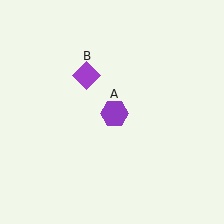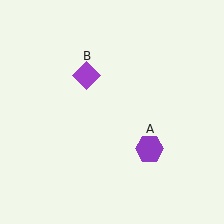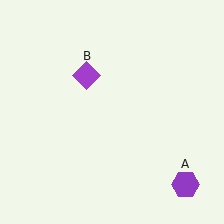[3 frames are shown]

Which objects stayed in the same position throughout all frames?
Purple diamond (object B) remained stationary.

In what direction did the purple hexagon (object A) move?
The purple hexagon (object A) moved down and to the right.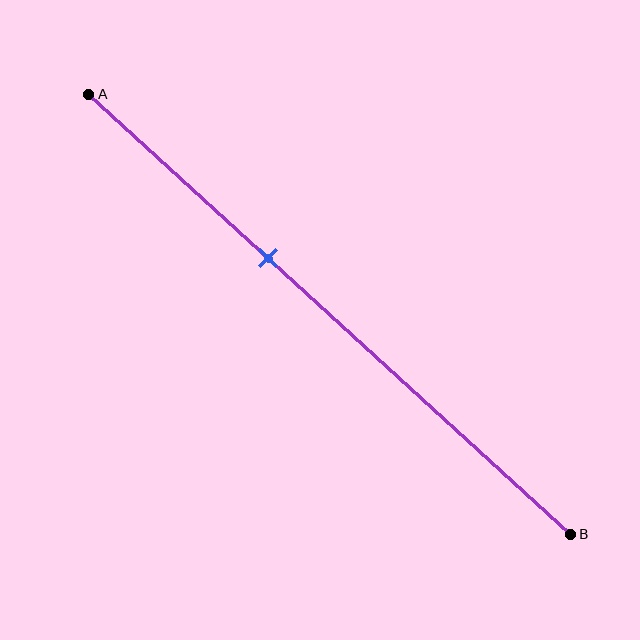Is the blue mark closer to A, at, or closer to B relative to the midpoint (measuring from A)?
The blue mark is closer to point A than the midpoint of segment AB.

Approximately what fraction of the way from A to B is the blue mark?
The blue mark is approximately 35% of the way from A to B.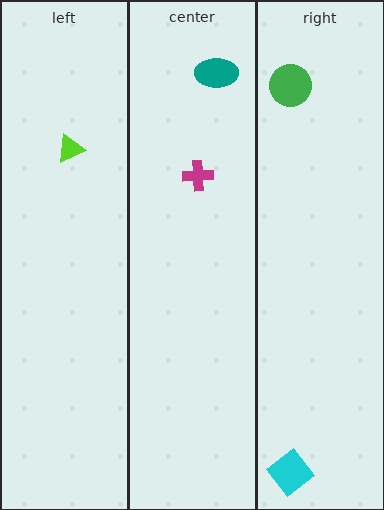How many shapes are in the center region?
2.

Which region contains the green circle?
The right region.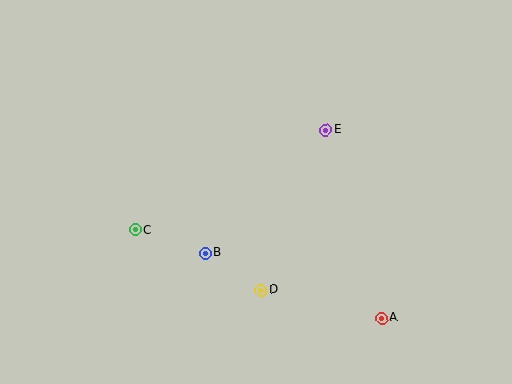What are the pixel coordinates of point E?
Point E is at (326, 130).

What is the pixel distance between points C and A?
The distance between C and A is 262 pixels.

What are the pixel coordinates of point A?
Point A is at (382, 318).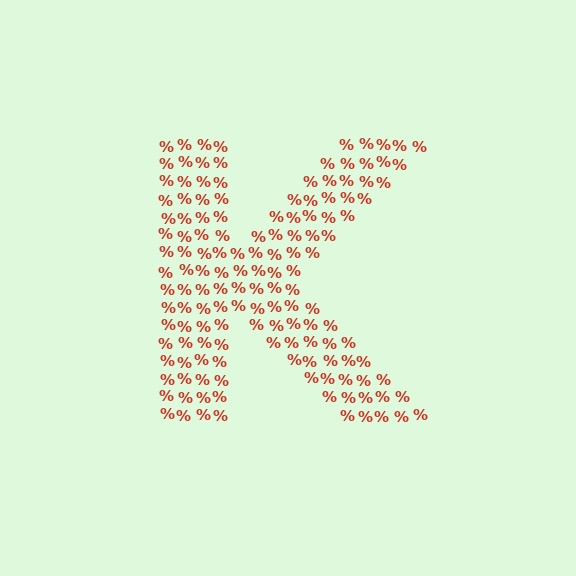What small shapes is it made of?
It is made of small percent signs.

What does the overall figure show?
The overall figure shows the letter K.